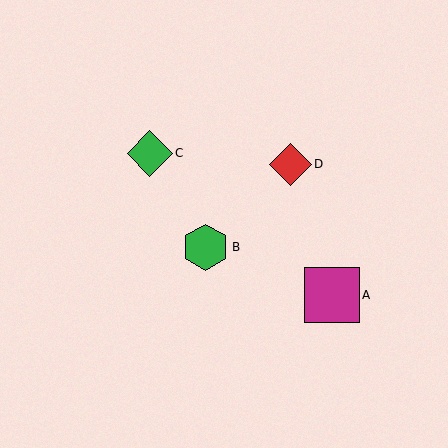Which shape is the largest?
The magenta square (labeled A) is the largest.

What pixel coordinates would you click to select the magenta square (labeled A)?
Click at (332, 295) to select the magenta square A.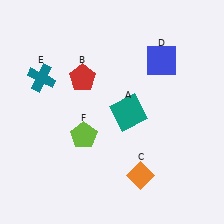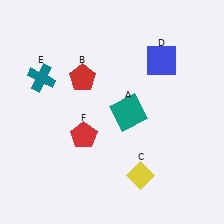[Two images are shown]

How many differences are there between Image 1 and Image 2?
There are 2 differences between the two images.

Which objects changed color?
C changed from orange to yellow. F changed from lime to red.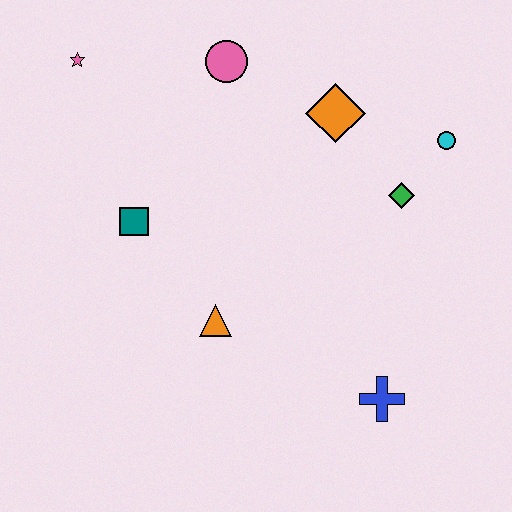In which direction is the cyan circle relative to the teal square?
The cyan circle is to the right of the teal square.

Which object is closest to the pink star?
The pink circle is closest to the pink star.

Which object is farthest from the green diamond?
The pink star is farthest from the green diamond.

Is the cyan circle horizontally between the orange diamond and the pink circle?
No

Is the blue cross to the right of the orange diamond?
Yes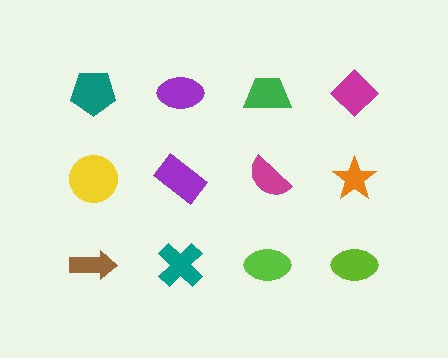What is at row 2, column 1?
A yellow circle.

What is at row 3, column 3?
A lime ellipse.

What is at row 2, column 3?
A magenta semicircle.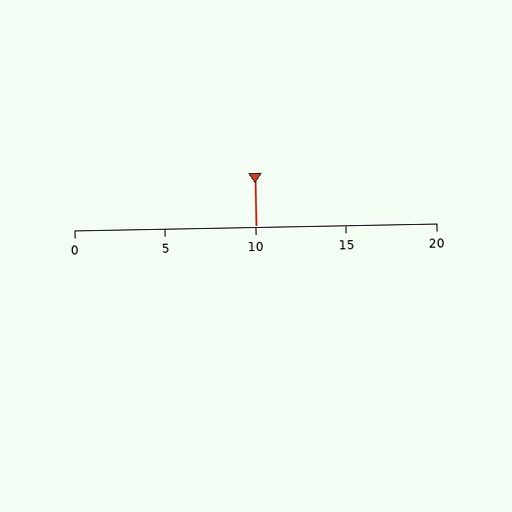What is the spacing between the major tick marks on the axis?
The major ticks are spaced 5 apart.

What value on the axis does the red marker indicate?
The marker indicates approximately 10.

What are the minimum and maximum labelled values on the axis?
The axis runs from 0 to 20.